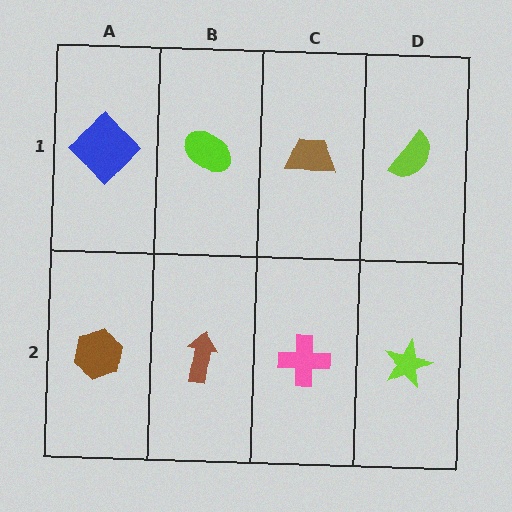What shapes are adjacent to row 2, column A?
A blue diamond (row 1, column A), a brown arrow (row 2, column B).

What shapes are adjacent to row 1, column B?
A brown arrow (row 2, column B), a blue diamond (row 1, column A), a brown trapezoid (row 1, column C).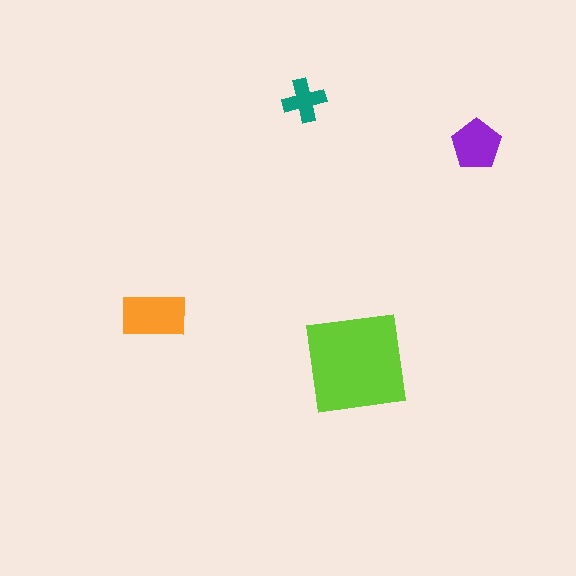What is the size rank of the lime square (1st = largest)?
1st.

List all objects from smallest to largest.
The teal cross, the purple pentagon, the orange rectangle, the lime square.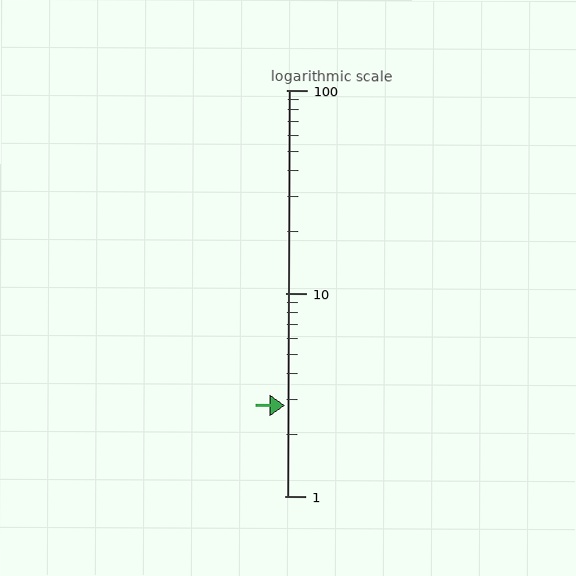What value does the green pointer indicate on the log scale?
The pointer indicates approximately 2.8.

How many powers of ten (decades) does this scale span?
The scale spans 2 decades, from 1 to 100.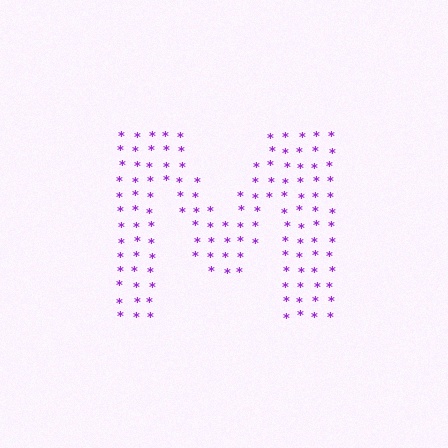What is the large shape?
The large shape is the letter M.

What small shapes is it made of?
It is made of small asterisks.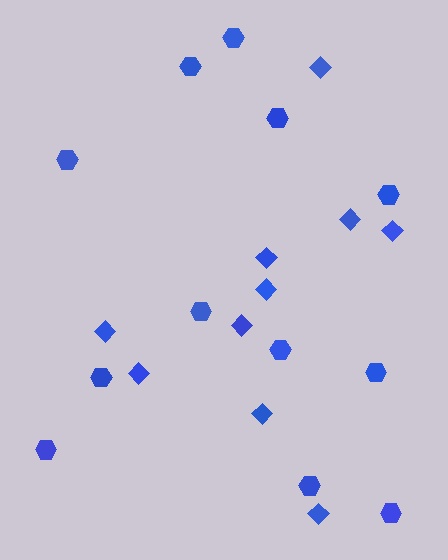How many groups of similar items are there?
There are 2 groups: one group of hexagons (12) and one group of diamonds (10).